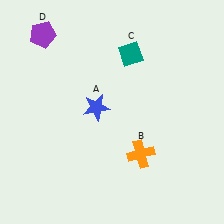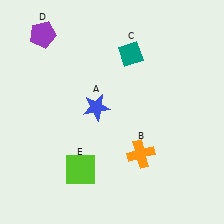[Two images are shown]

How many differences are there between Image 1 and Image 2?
There is 1 difference between the two images.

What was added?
A lime square (E) was added in Image 2.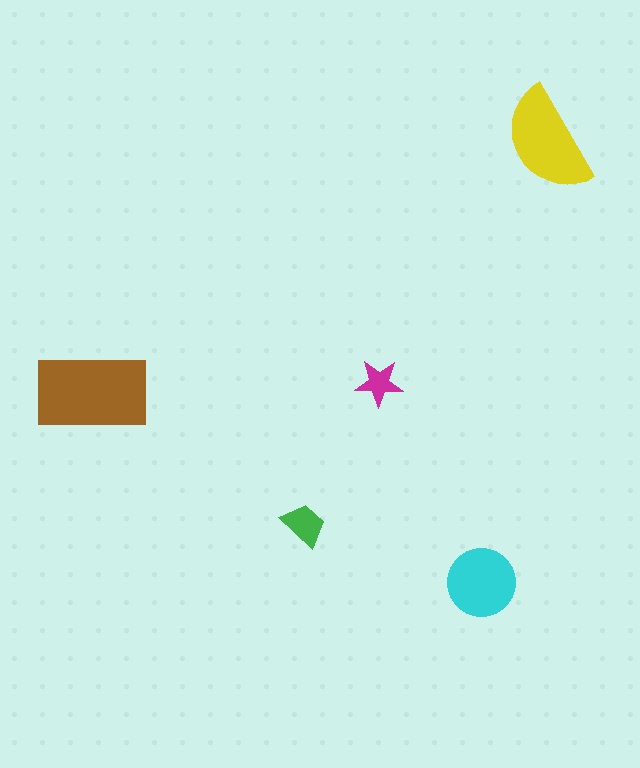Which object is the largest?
The brown rectangle.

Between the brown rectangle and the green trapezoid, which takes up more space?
The brown rectangle.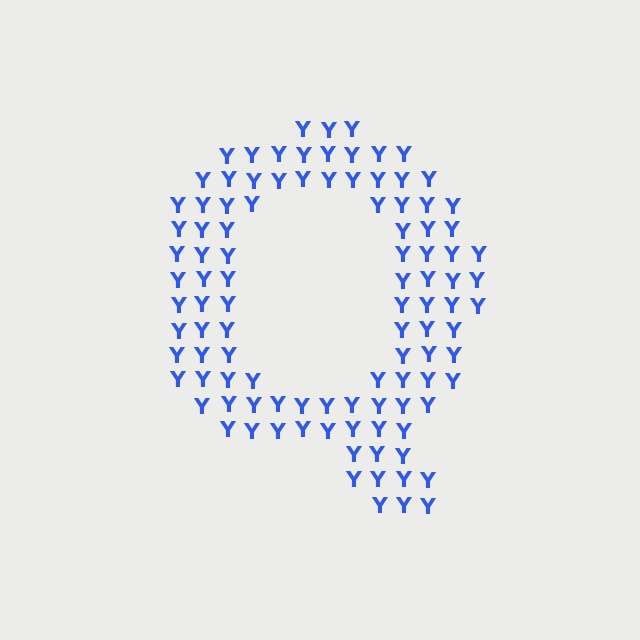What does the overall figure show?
The overall figure shows the letter Q.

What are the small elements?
The small elements are letter Y's.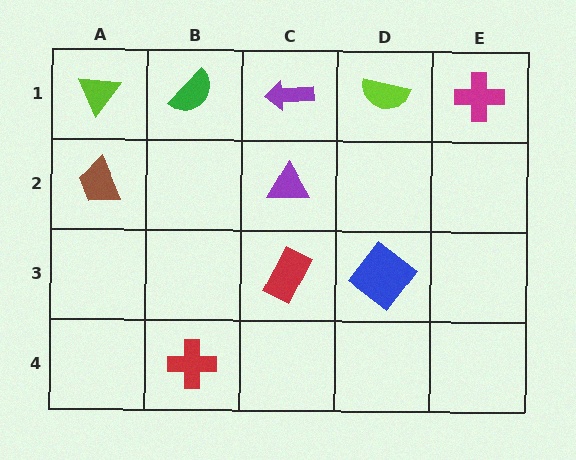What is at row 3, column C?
A red rectangle.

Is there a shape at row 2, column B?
No, that cell is empty.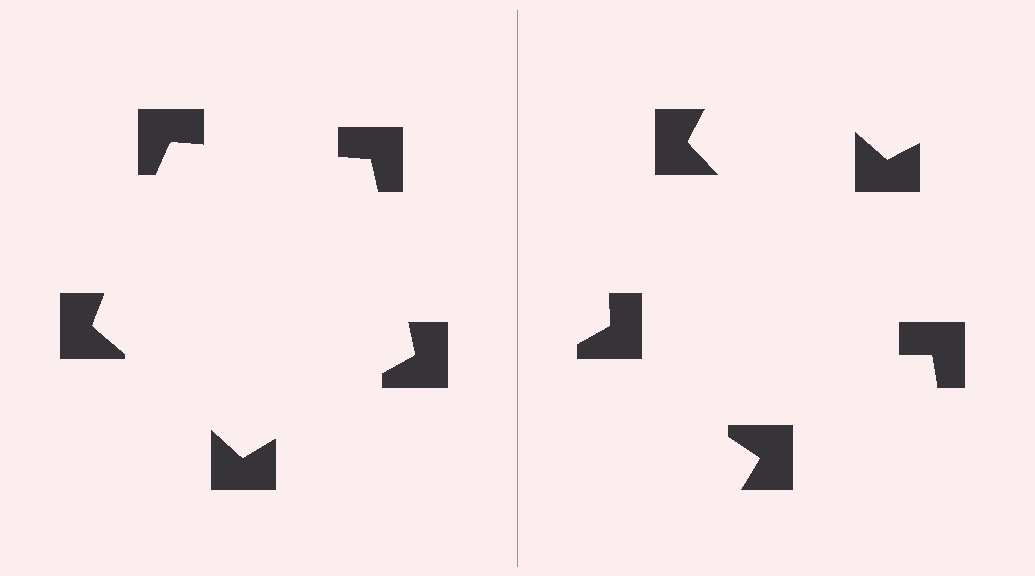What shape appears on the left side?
An illusory pentagon.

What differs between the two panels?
The notched squares are positioned identically on both sides; only the wedge orientations differ. On the left they align to a pentagon; on the right they are misaligned.